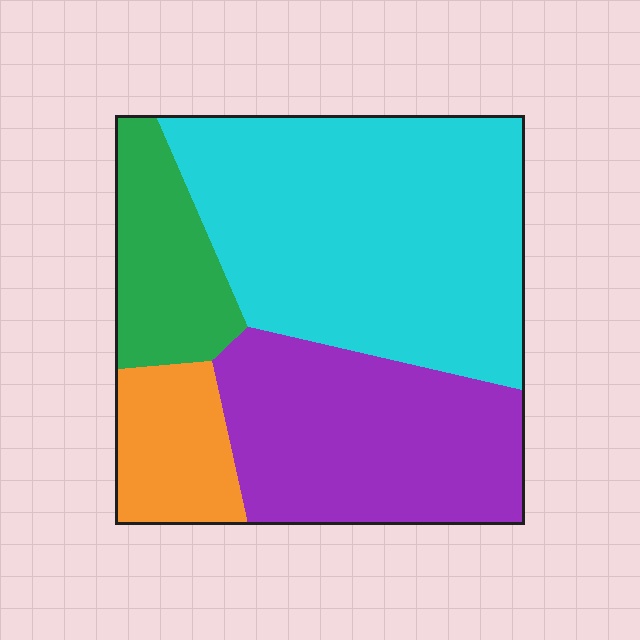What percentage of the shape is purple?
Purple takes up between a quarter and a half of the shape.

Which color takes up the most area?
Cyan, at roughly 45%.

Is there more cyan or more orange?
Cyan.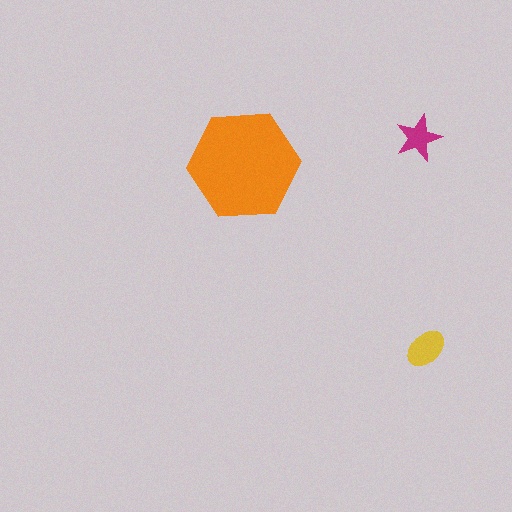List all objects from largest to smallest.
The orange hexagon, the yellow ellipse, the magenta star.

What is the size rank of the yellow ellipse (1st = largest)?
2nd.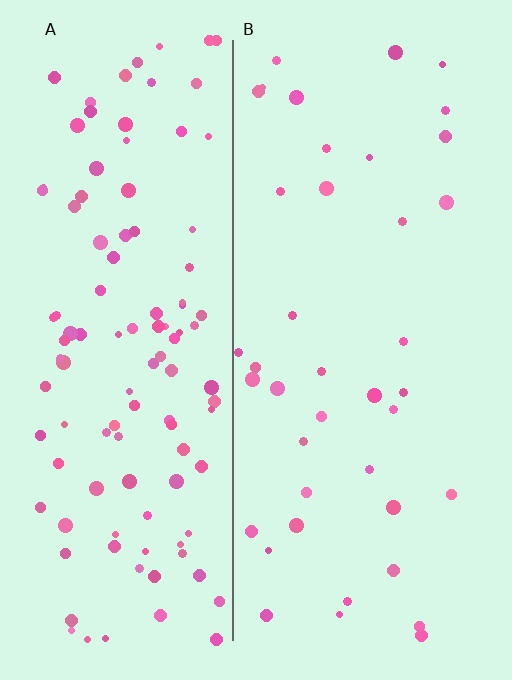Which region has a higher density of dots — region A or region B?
A (the left).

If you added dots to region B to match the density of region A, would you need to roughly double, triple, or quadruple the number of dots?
Approximately triple.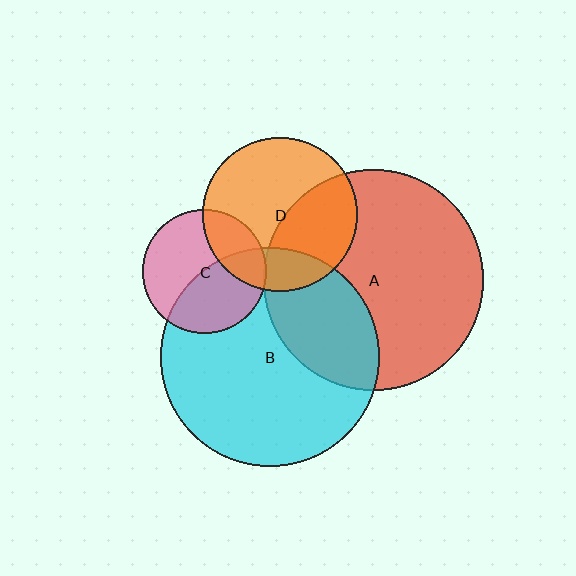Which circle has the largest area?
Circle A (red).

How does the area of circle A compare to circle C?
Approximately 3.2 times.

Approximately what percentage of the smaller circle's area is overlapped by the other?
Approximately 40%.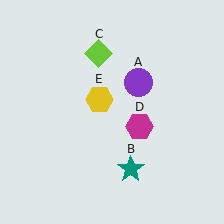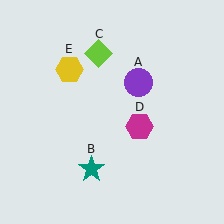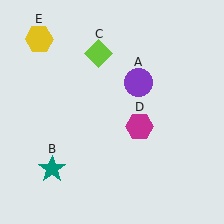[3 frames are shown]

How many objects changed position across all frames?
2 objects changed position: teal star (object B), yellow hexagon (object E).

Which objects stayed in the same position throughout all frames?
Purple circle (object A) and lime diamond (object C) and magenta hexagon (object D) remained stationary.